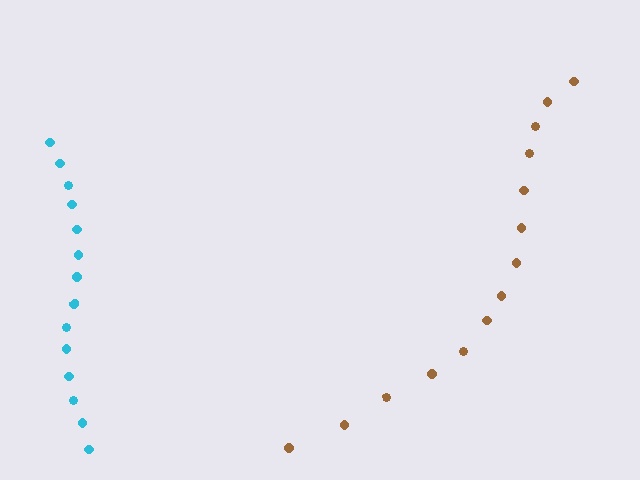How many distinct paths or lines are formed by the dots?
There are 2 distinct paths.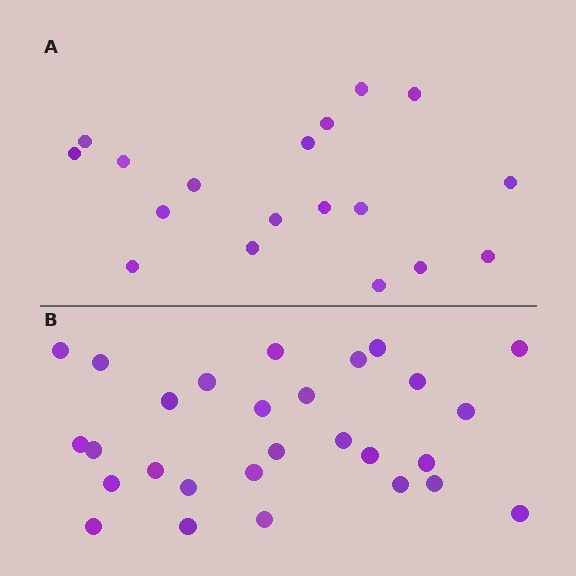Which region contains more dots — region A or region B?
Region B (the bottom region) has more dots.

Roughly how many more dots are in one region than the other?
Region B has roughly 10 or so more dots than region A.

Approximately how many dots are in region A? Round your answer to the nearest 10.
About 20 dots. (The exact count is 18, which rounds to 20.)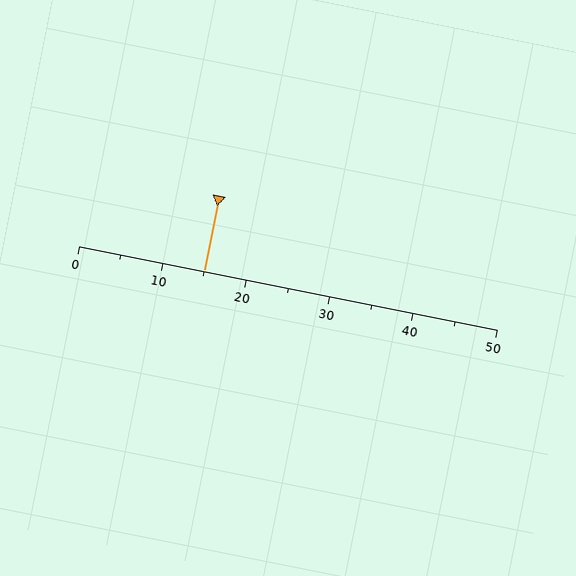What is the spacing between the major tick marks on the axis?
The major ticks are spaced 10 apart.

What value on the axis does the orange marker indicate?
The marker indicates approximately 15.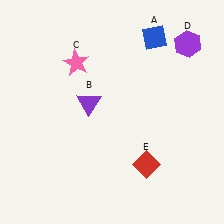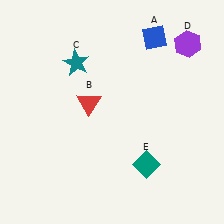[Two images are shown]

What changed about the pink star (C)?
In Image 1, C is pink. In Image 2, it changed to teal.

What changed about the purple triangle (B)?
In Image 1, B is purple. In Image 2, it changed to red.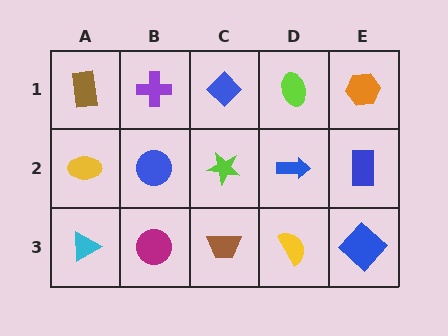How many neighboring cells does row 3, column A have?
2.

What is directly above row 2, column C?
A blue diamond.